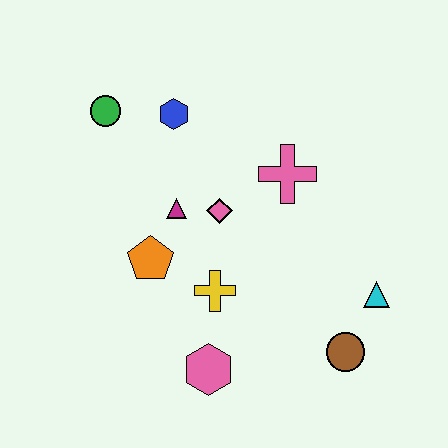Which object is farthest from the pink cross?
The pink hexagon is farthest from the pink cross.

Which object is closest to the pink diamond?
The magenta triangle is closest to the pink diamond.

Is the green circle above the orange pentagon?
Yes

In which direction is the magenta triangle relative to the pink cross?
The magenta triangle is to the left of the pink cross.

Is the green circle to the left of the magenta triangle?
Yes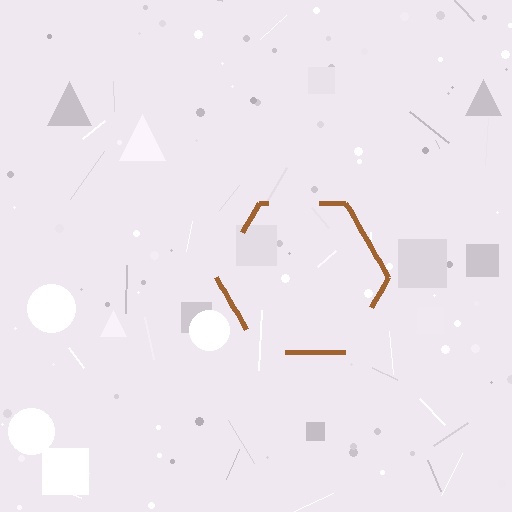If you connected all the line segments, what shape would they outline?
They would outline a hexagon.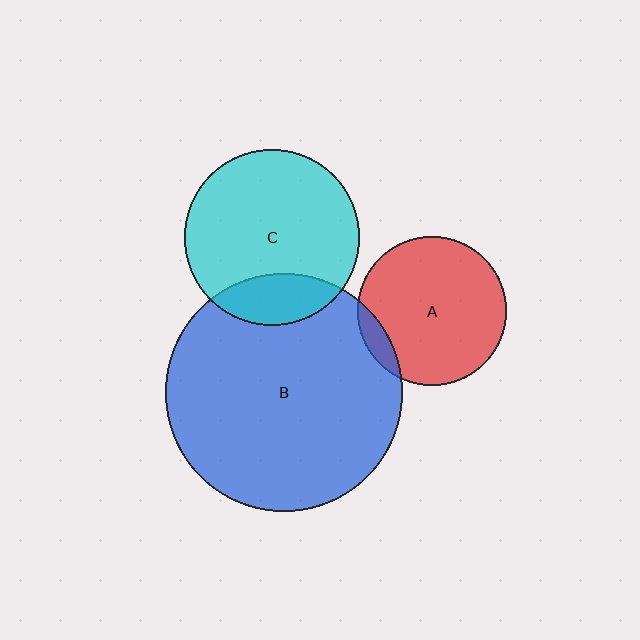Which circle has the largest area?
Circle B (blue).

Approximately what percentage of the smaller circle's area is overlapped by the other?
Approximately 20%.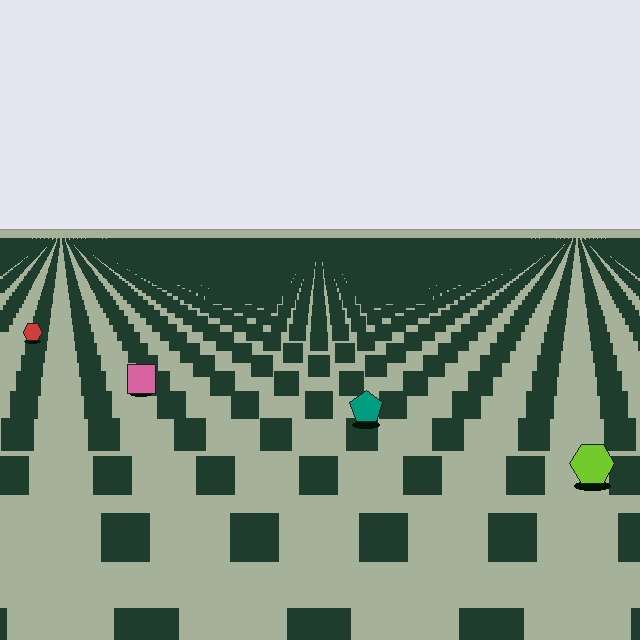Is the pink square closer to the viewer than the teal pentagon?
No. The teal pentagon is closer — you can tell from the texture gradient: the ground texture is coarser near it.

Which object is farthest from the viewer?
The red hexagon is farthest from the viewer. It appears smaller and the ground texture around it is denser.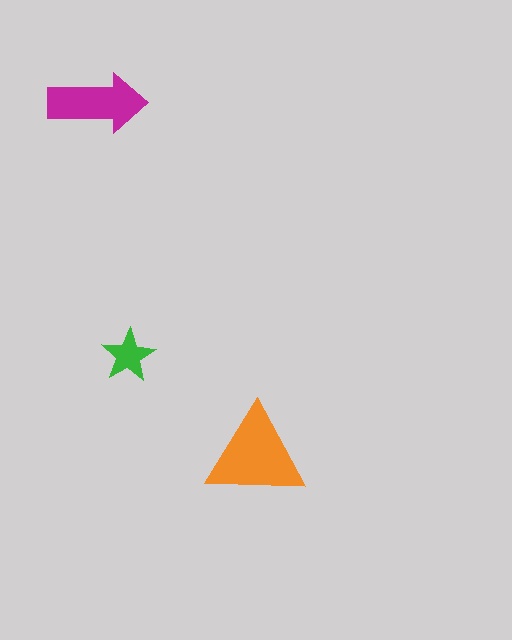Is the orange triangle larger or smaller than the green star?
Larger.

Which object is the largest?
The orange triangle.